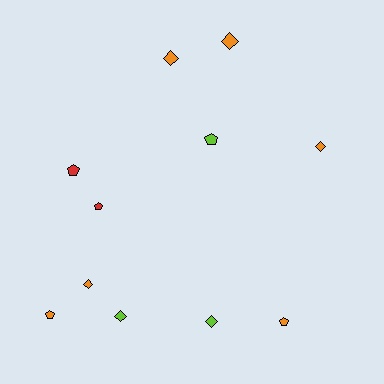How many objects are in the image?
There are 11 objects.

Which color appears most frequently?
Orange, with 6 objects.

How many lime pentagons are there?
There is 1 lime pentagon.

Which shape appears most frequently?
Diamond, with 6 objects.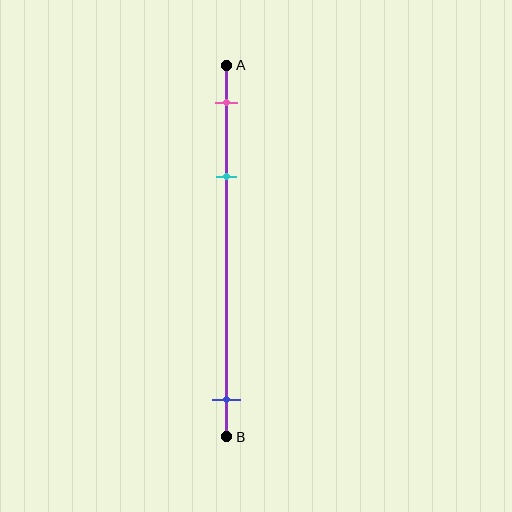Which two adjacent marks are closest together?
The pink and cyan marks are the closest adjacent pair.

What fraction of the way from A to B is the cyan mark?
The cyan mark is approximately 30% (0.3) of the way from A to B.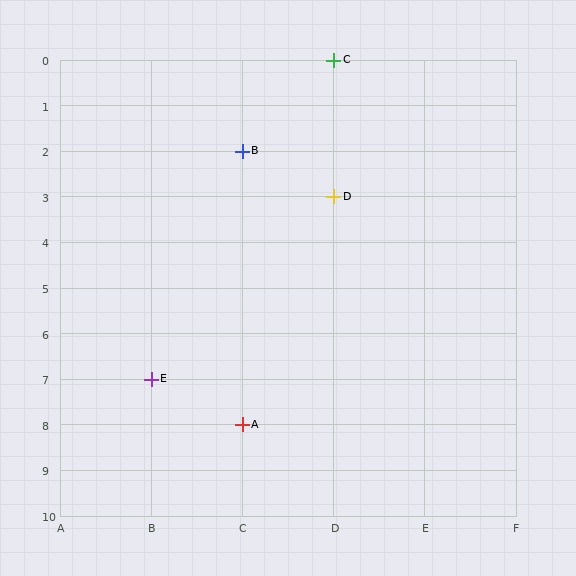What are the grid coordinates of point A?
Point A is at grid coordinates (C, 8).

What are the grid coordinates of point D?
Point D is at grid coordinates (D, 3).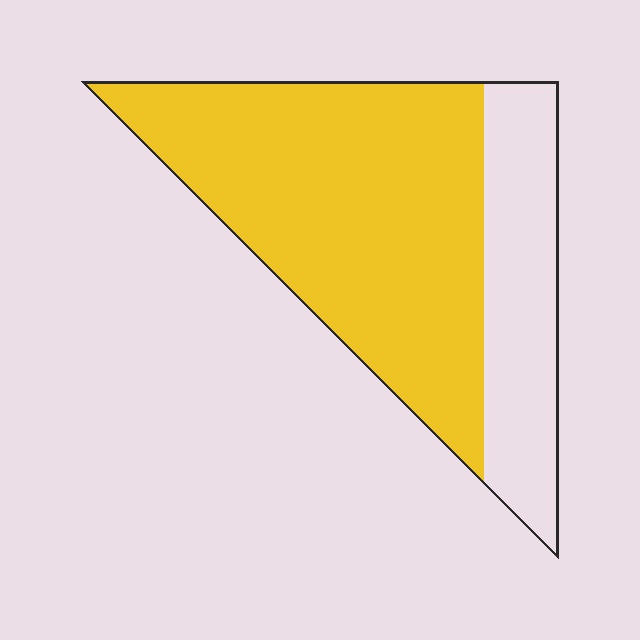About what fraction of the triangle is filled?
About three quarters (3/4).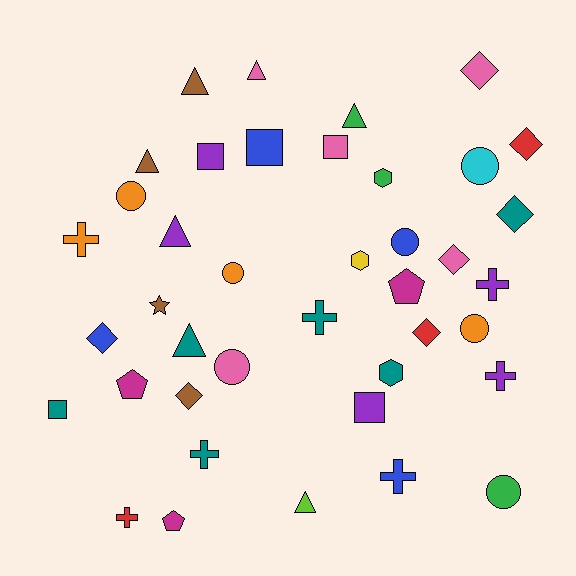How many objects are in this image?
There are 40 objects.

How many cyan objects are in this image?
There is 1 cyan object.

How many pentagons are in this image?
There are 3 pentagons.